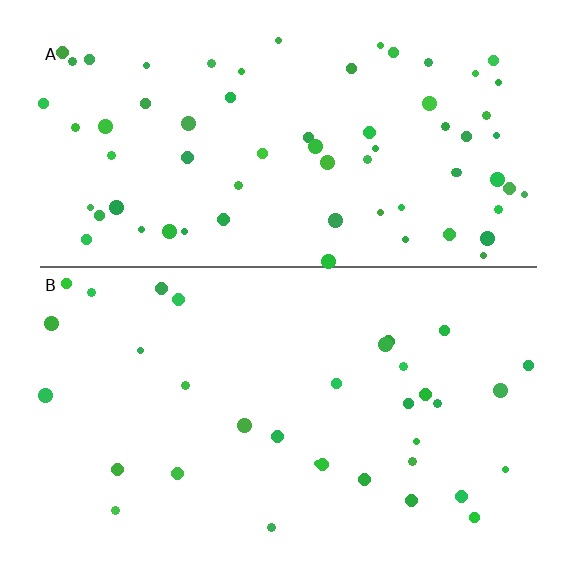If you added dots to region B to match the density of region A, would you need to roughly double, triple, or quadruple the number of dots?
Approximately double.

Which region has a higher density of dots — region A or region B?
A (the top).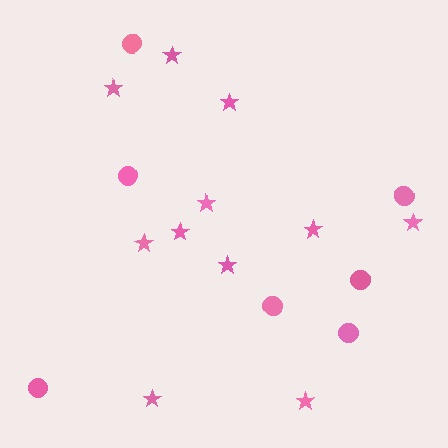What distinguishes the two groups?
There are 2 groups: one group of circles (7) and one group of stars (11).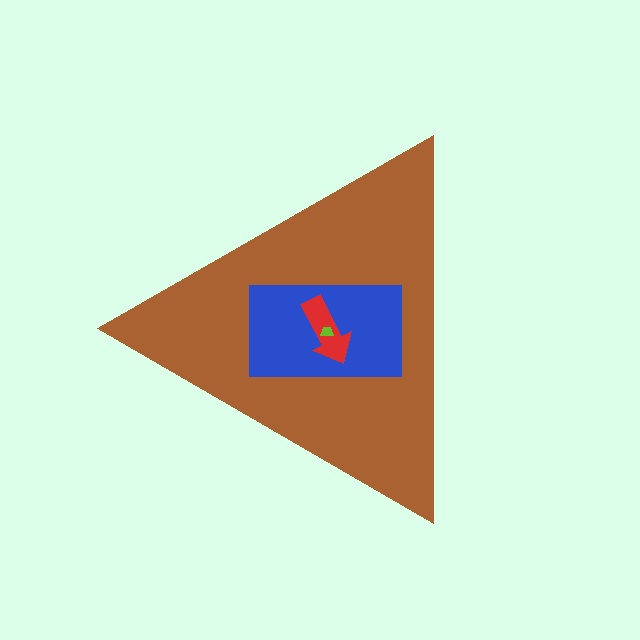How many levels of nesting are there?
4.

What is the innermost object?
The lime trapezoid.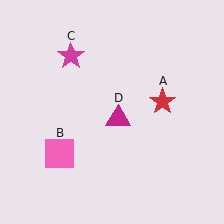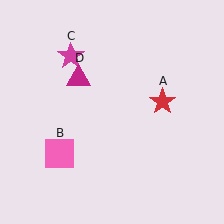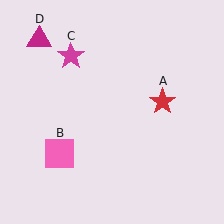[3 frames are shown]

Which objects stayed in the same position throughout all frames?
Red star (object A) and pink square (object B) and magenta star (object C) remained stationary.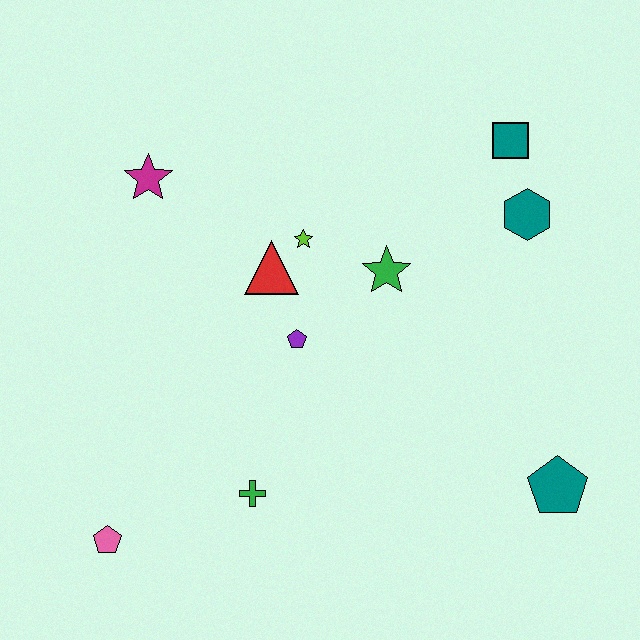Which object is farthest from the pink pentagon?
The teal square is farthest from the pink pentagon.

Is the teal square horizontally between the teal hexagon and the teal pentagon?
No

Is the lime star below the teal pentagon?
No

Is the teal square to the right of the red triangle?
Yes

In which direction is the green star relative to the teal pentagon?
The green star is above the teal pentagon.